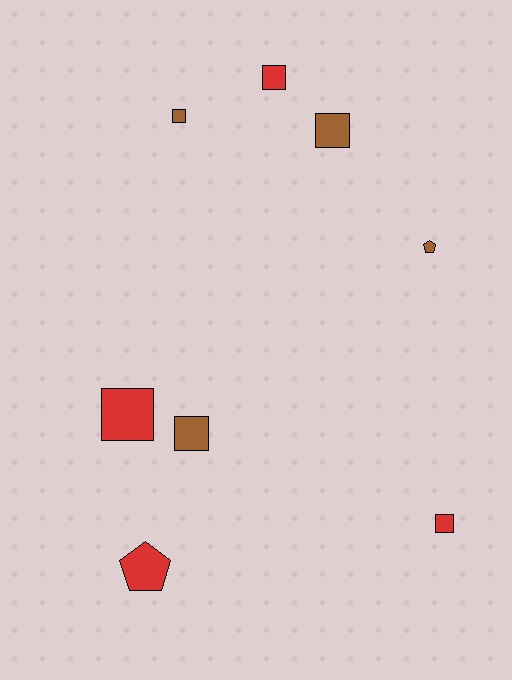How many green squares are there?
There are no green squares.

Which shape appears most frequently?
Square, with 6 objects.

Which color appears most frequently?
Brown, with 4 objects.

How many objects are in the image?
There are 8 objects.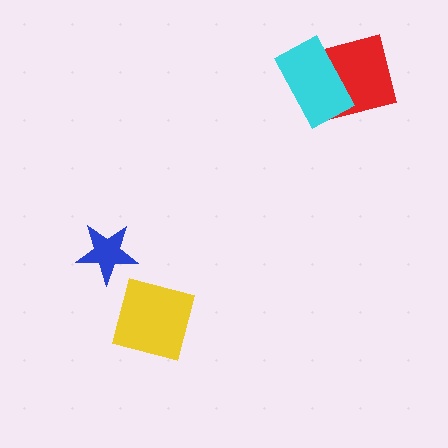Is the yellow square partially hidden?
No, no other shape covers it.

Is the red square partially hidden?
Yes, it is partially covered by another shape.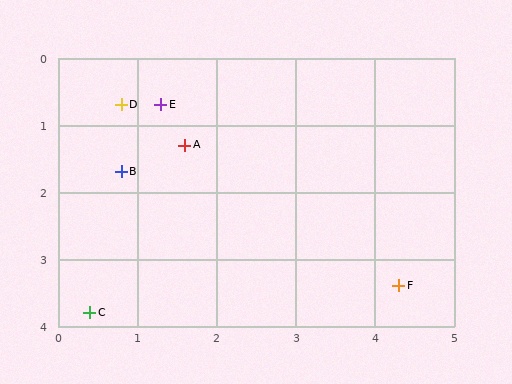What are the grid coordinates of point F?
Point F is at approximately (4.3, 3.4).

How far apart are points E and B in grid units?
Points E and B are about 1.1 grid units apart.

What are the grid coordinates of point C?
Point C is at approximately (0.4, 3.8).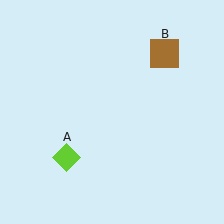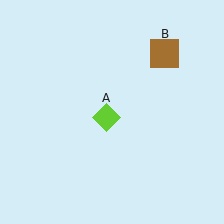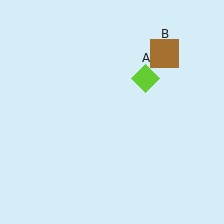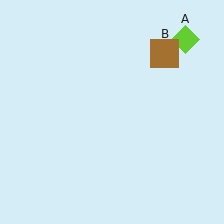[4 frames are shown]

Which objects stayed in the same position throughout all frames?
Brown square (object B) remained stationary.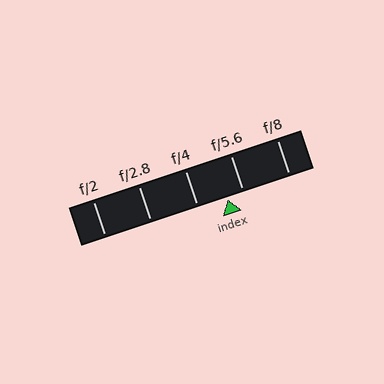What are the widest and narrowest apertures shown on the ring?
The widest aperture shown is f/2 and the narrowest is f/8.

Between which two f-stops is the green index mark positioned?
The index mark is between f/4 and f/5.6.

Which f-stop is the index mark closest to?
The index mark is closest to f/5.6.